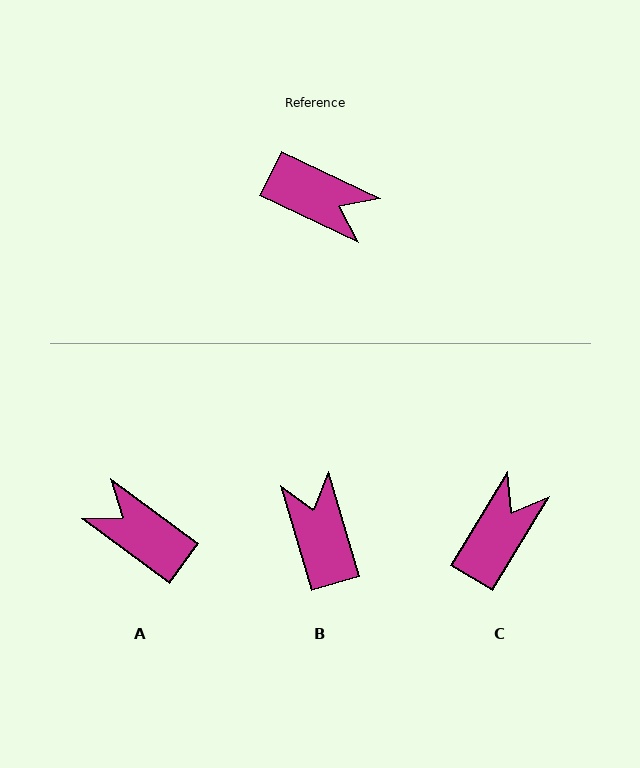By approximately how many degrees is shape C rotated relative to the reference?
Approximately 84 degrees counter-clockwise.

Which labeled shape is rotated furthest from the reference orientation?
A, about 169 degrees away.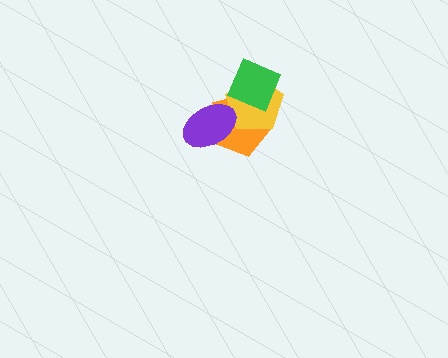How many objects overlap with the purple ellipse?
2 objects overlap with the purple ellipse.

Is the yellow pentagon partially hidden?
Yes, it is partially covered by another shape.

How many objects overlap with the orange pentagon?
3 objects overlap with the orange pentagon.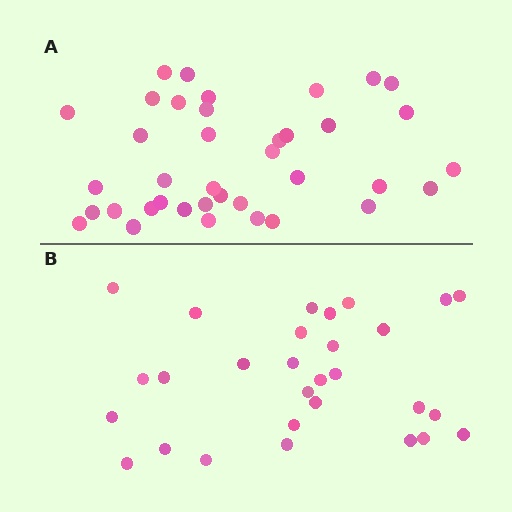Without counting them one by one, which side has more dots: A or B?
Region A (the top region) has more dots.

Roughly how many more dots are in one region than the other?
Region A has roughly 8 or so more dots than region B.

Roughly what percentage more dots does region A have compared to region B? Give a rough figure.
About 30% more.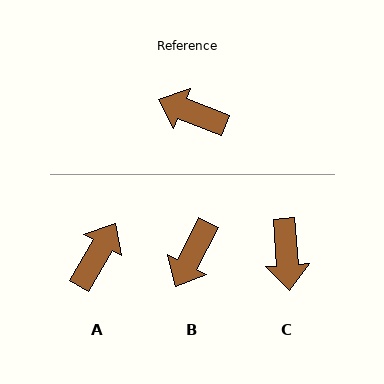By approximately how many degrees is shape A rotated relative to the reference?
Approximately 98 degrees clockwise.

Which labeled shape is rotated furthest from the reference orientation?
C, about 116 degrees away.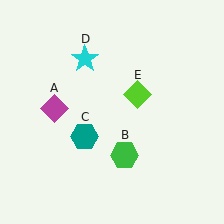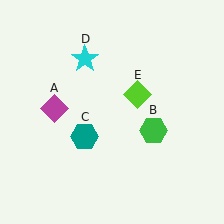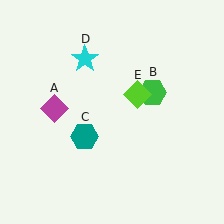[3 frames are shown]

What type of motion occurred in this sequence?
The green hexagon (object B) rotated counterclockwise around the center of the scene.